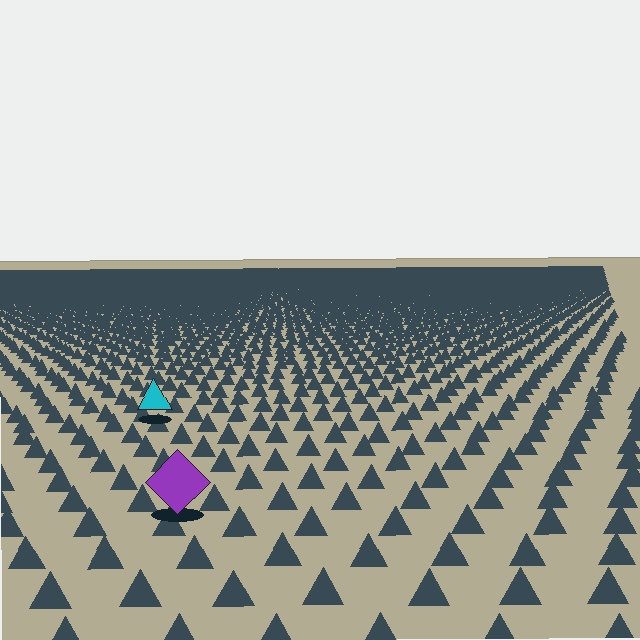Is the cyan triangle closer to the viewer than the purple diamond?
No. The purple diamond is closer — you can tell from the texture gradient: the ground texture is coarser near it.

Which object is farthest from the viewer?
The cyan triangle is farthest from the viewer. It appears smaller and the ground texture around it is denser.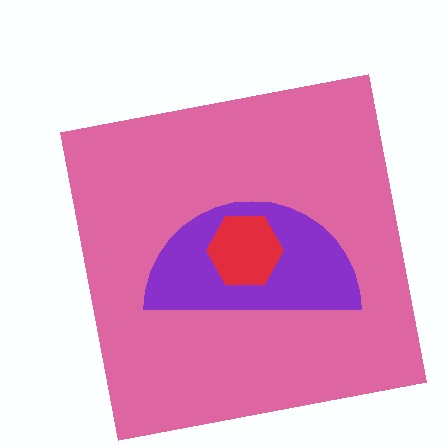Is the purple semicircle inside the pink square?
Yes.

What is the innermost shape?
The red hexagon.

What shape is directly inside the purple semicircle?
The red hexagon.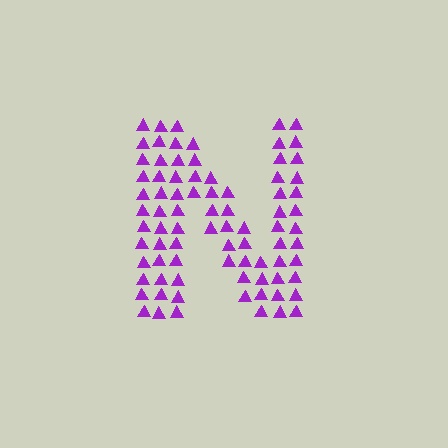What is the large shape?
The large shape is the letter N.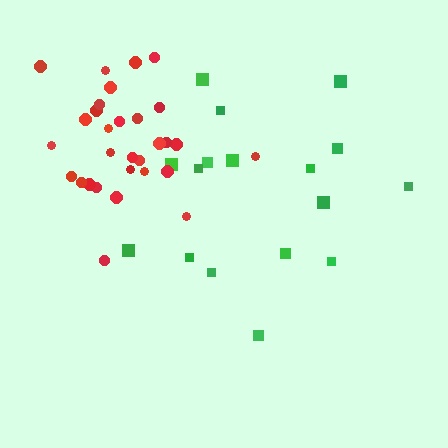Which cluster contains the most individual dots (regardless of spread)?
Red (31).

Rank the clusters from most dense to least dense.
red, green.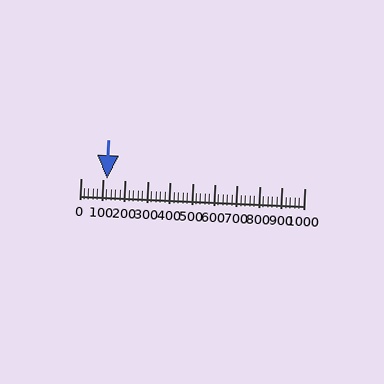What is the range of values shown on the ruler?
The ruler shows values from 0 to 1000.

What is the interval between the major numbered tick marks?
The major tick marks are spaced 100 units apart.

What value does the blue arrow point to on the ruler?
The blue arrow points to approximately 120.